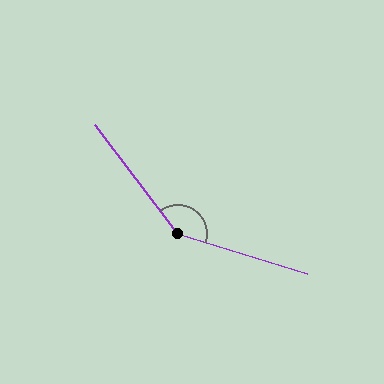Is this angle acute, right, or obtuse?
It is obtuse.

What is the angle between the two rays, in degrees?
Approximately 144 degrees.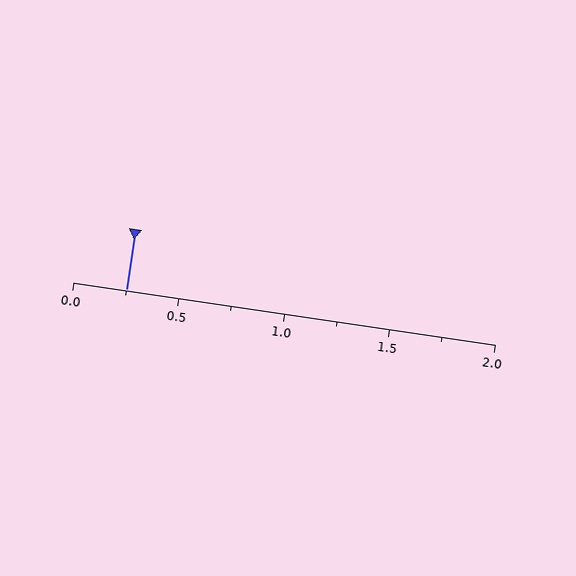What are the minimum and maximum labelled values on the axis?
The axis runs from 0.0 to 2.0.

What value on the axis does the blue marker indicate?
The marker indicates approximately 0.25.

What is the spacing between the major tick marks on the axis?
The major ticks are spaced 0.5 apart.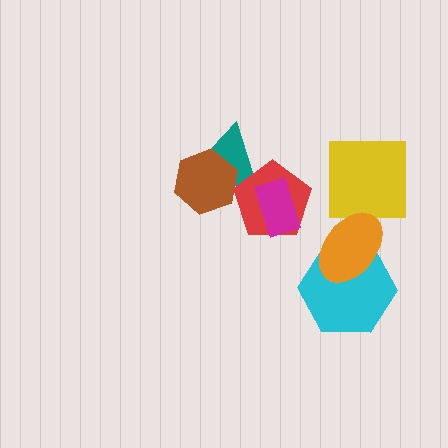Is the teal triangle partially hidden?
Yes, it is partially covered by another shape.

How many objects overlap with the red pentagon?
2 objects overlap with the red pentagon.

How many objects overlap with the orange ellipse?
1 object overlaps with the orange ellipse.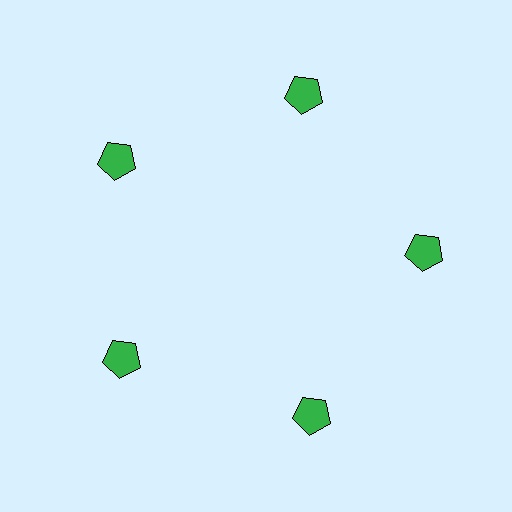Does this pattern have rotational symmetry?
Yes, this pattern has 5-fold rotational symmetry. It looks the same after rotating 72 degrees around the center.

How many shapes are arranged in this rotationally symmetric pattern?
There are 5 shapes, arranged in 5 groups of 1.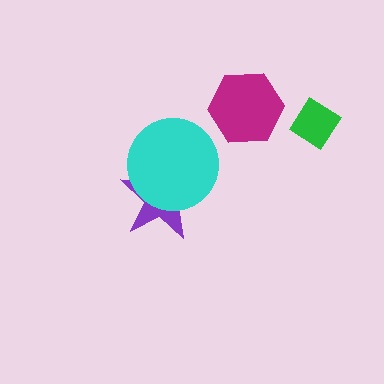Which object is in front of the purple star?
The cyan circle is in front of the purple star.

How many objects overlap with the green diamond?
0 objects overlap with the green diamond.